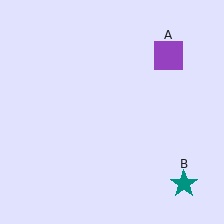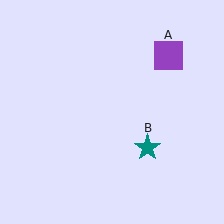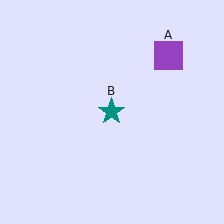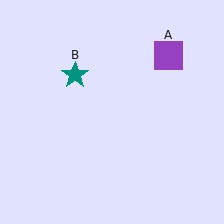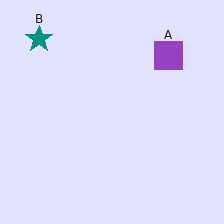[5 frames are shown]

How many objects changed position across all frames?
1 object changed position: teal star (object B).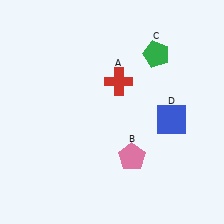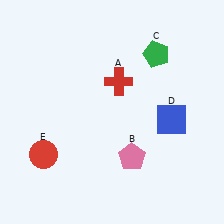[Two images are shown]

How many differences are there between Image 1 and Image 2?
There is 1 difference between the two images.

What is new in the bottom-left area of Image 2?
A red circle (E) was added in the bottom-left area of Image 2.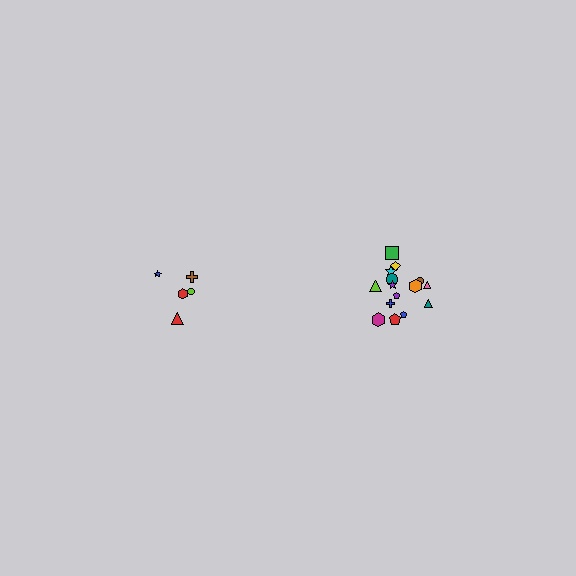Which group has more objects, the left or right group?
The right group.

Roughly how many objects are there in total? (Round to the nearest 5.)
Roughly 20 objects in total.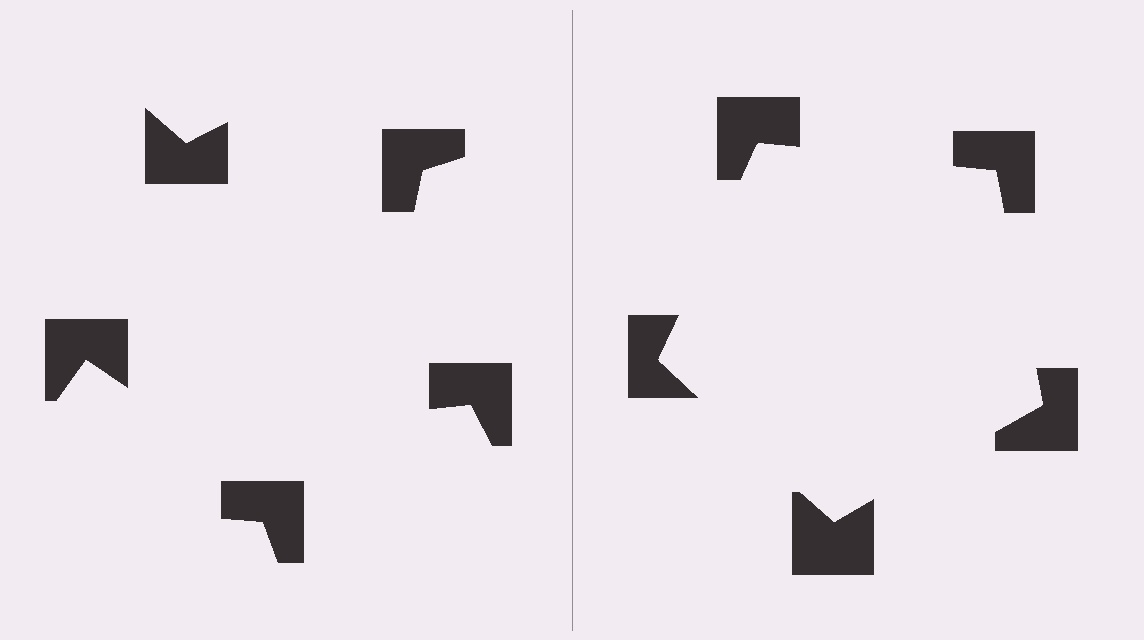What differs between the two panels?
The notched squares are positioned identically on both sides; only the wedge orientations differ. On the right they align to a pentagon; on the left they are misaligned.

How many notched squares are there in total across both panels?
10 — 5 on each side.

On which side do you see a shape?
An illusory pentagon appears on the right side. On the left side the wedge cuts are rotated, so no coherent shape forms.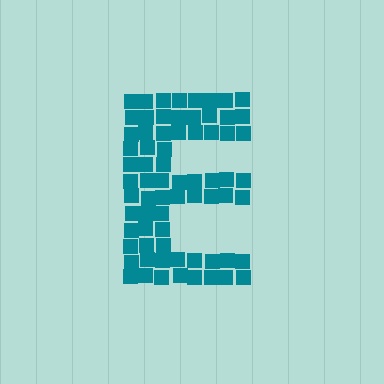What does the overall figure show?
The overall figure shows the letter E.